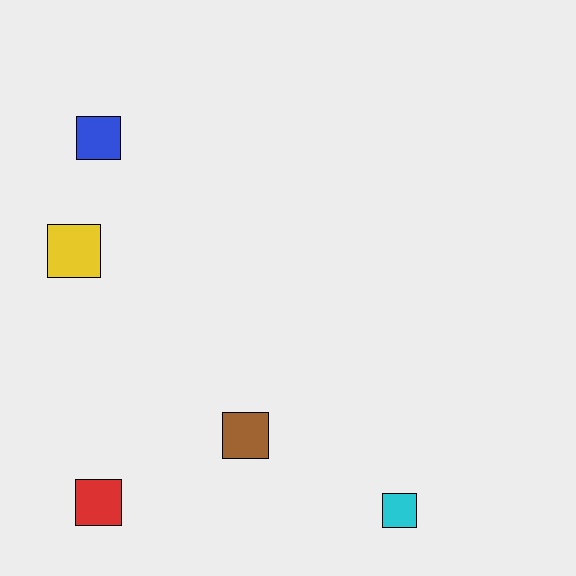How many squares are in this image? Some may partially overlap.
There are 5 squares.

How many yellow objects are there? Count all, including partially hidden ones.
There is 1 yellow object.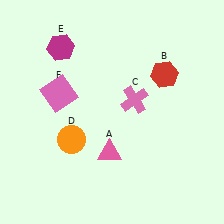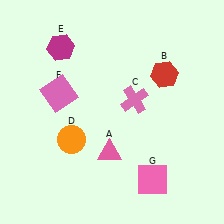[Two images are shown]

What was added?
A pink square (G) was added in Image 2.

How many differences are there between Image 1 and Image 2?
There is 1 difference between the two images.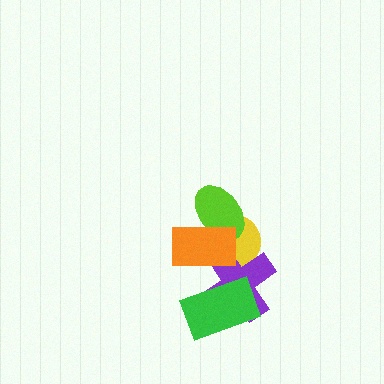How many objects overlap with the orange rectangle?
3 objects overlap with the orange rectangle.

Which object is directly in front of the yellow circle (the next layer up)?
The lime ellipse is directly in front of the yellow circle.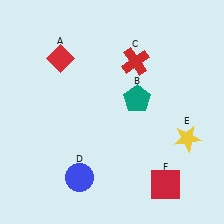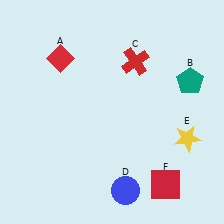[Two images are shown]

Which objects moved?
The objects that moved are: the teal pentagon (B), the blue circle (D).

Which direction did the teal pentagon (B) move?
The teal pentagon (B) moved right.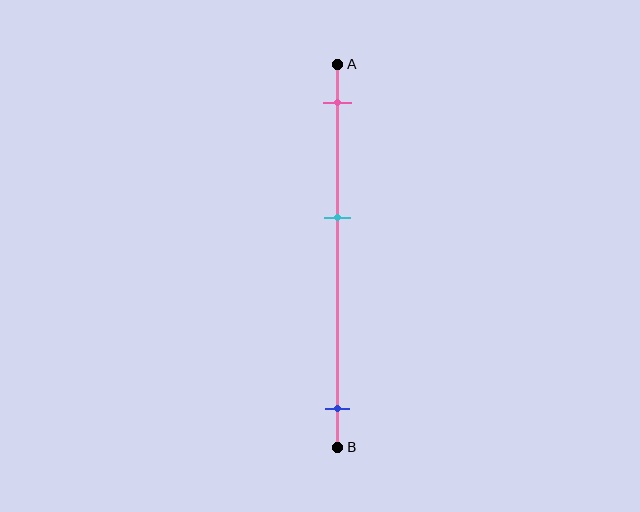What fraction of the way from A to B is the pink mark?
The pink mark is approximately 10% (0.1) of the way from A to B.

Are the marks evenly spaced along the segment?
No, the marks are not evenly spaced.